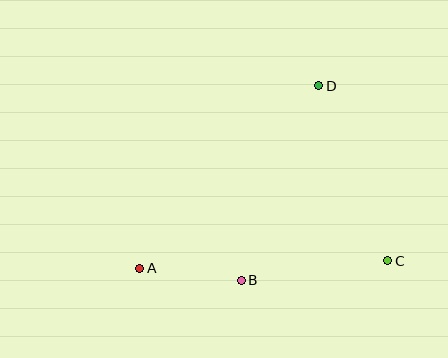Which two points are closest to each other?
Points A and B are closest to each other.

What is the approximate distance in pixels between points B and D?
The distance between B and D is approximately 209 pixels.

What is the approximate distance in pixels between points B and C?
The distance between B and C is approximately 148 pixels.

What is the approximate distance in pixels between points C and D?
The distance between C and D is approximately 188 pixels.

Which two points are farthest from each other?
Points A and D are farthest from each other.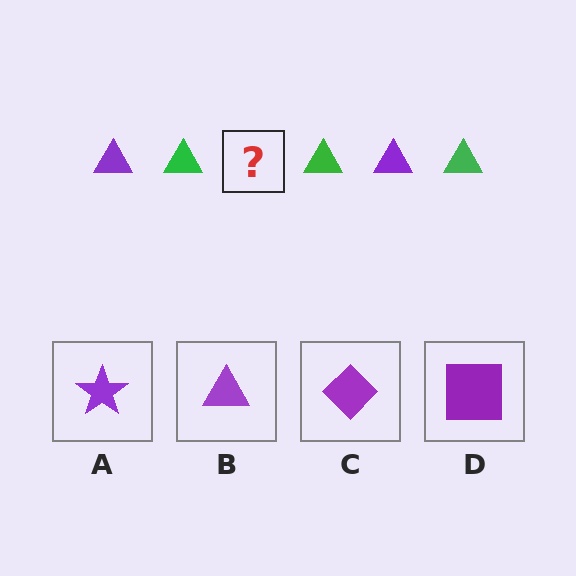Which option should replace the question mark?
Option B.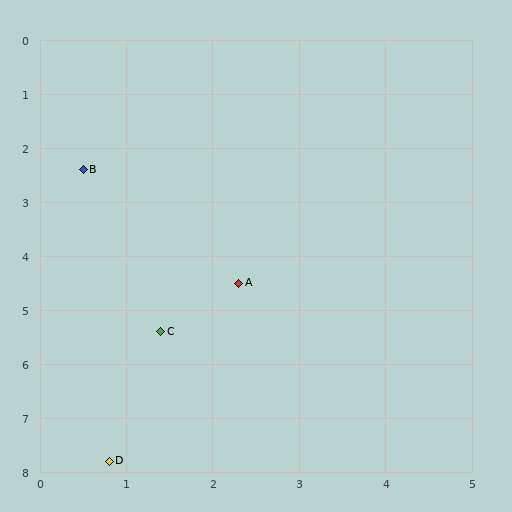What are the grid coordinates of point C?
Point C is at approximately (1.4, 5.4).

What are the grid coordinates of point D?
Point D is at approximately (0.8, 7.8).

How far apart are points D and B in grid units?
Points D and B are about 5.4 grid units apart.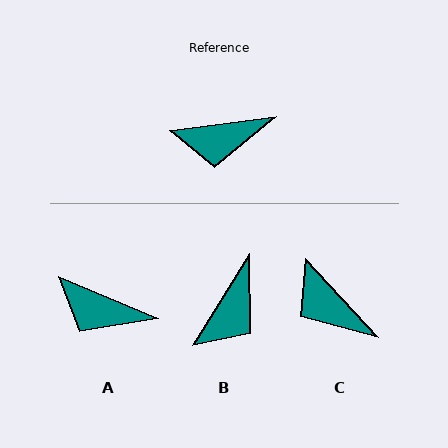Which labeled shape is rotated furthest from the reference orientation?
C, about 55 degrees away.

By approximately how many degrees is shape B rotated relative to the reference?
Approximately 51 degrees counter-clockwise.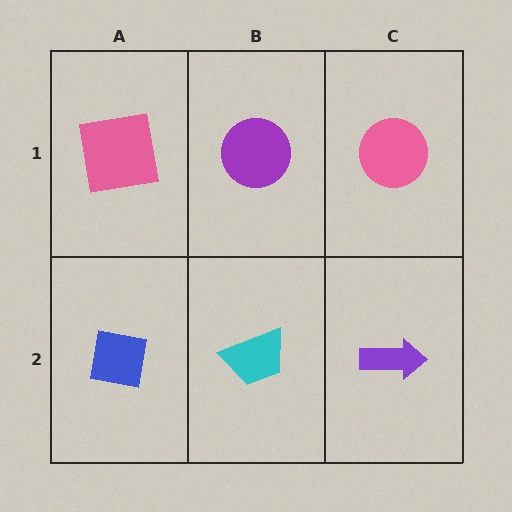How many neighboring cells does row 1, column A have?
2.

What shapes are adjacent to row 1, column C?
A purple arrow (row 2, column C), a purple circle (row 1, column B).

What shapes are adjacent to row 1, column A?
A blue square (row 2, column A), a purple circle (row 1, column B).